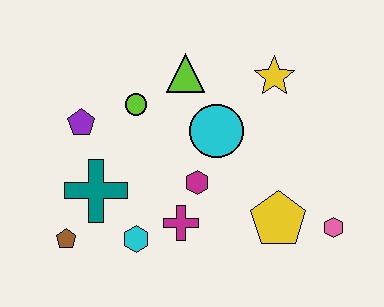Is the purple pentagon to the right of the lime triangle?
No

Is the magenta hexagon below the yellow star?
Yes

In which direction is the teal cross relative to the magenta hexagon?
The teal cross is to the left of the magenta hexagon.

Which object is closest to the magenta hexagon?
The magenta cross is closest to the magenta hexagon.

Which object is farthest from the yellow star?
The brown pentagon is farthest from the yellow star.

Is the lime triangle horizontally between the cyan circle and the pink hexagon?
No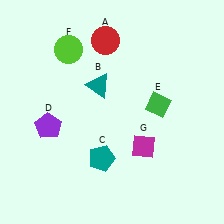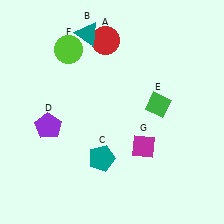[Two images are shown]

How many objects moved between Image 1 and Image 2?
1 object moved between the two images.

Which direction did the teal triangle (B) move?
The teal triangle (B) moved up.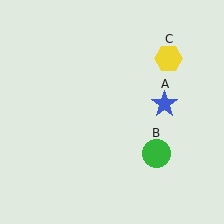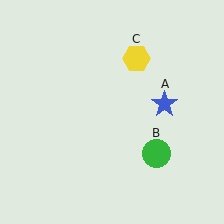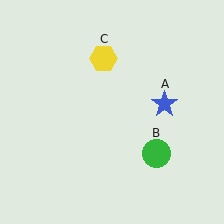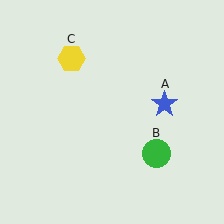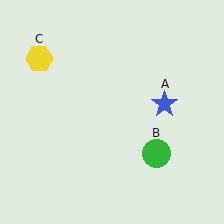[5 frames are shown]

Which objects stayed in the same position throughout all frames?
Blue star (object A) and green circle (object B) remained stationary.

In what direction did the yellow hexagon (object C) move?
The yellow hexagon (object C) moved left.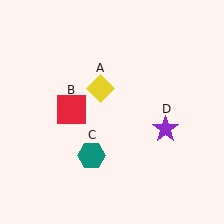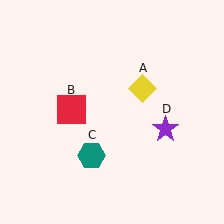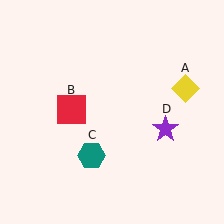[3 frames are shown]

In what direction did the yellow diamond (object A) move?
The yellow diamond (object A) moved right.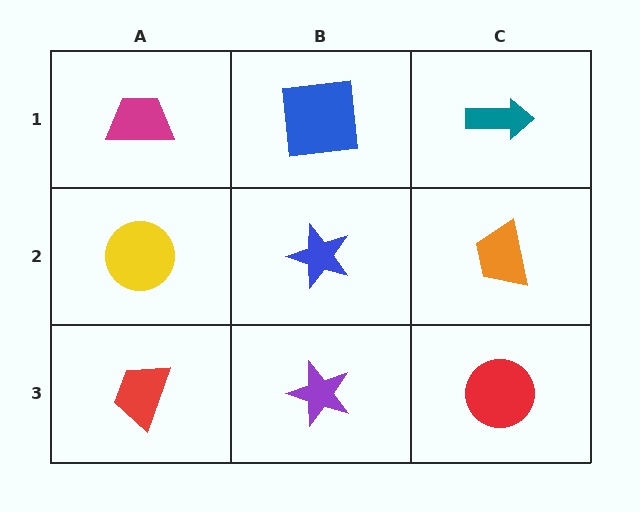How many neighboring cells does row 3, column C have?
2.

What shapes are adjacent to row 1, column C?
An orange trapezoid (row 2, column C), a blue square (row 1, column B).